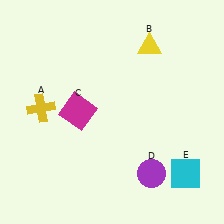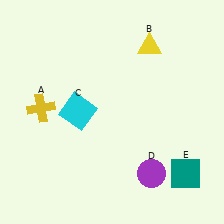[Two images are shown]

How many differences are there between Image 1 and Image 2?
There are 2 differences between the two images.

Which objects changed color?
C changed from magenta to cyan. E changed from cyan to teal.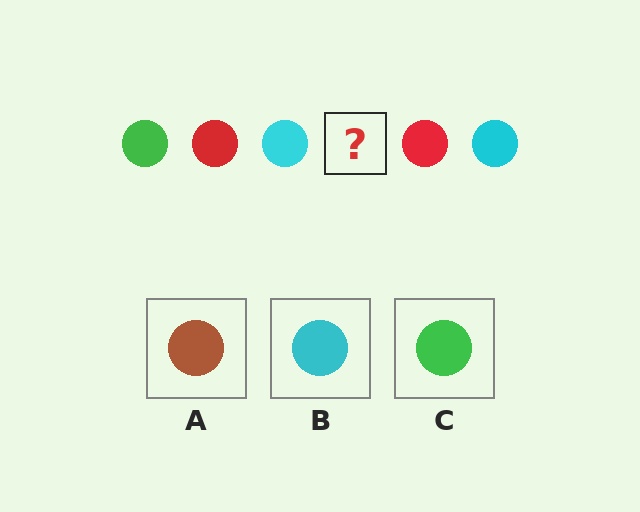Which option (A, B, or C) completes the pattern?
C.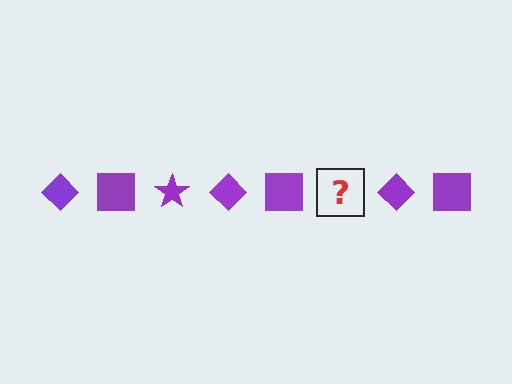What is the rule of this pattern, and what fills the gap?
The rule is that the pattern cycles through diamond, square, star shapes in purple. The gap should be filled with a purple star.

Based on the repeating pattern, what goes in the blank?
The blank should be a purple star.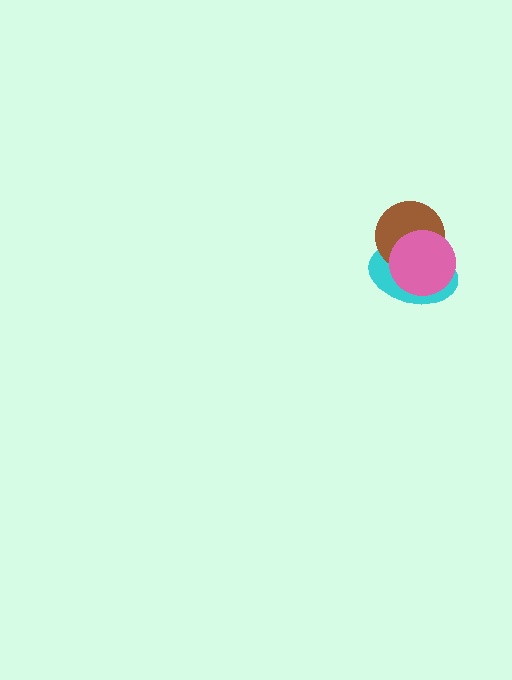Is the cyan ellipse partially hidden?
Yes, it is partially covered by another shape.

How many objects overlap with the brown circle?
2 objects overlap with the brown circle.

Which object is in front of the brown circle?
The pink circle is in front of the brown circle.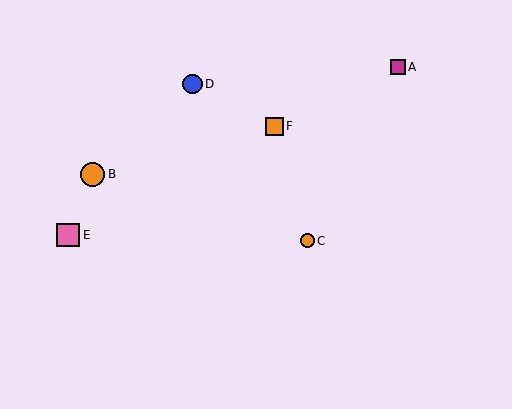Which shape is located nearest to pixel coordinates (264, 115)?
The orange square (labeled F) at (275, 126) is nearest to that location.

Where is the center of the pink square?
The center of the pink square is at (68, 235).